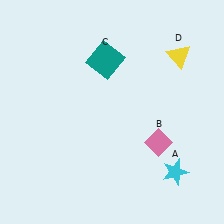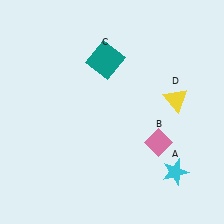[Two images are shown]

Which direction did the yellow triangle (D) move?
The yellow triangle (D) moved down.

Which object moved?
The yellow triangle (D) moved down.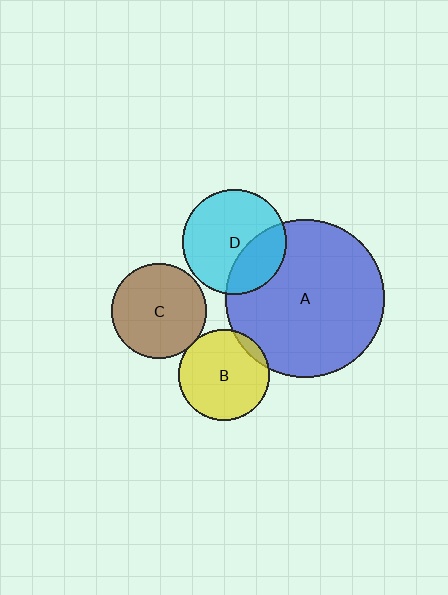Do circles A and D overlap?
Yes.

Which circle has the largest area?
Circle A (blue).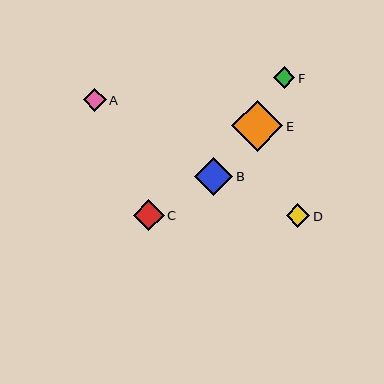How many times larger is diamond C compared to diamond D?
Diamond C is approximately 1.3 times the size of diamond D.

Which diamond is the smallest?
Diamond F is the smallest with a size of approximately 22 pixels.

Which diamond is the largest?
Diamond E is the largest with a size of approximately 51 pixels.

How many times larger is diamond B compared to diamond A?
Diamond B is approximately 1.7 times the size of diamond A.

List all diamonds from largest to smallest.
From largest to smallest: E, B, C, D, A, F.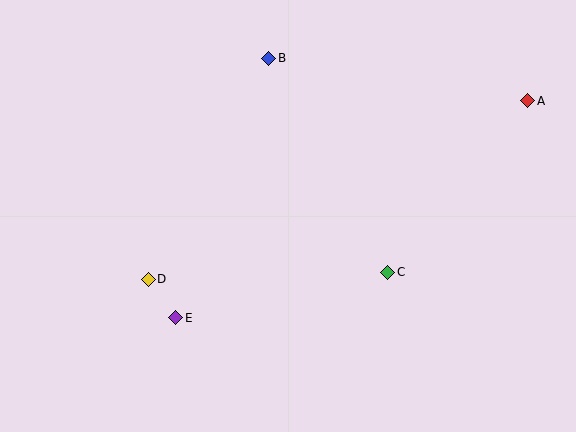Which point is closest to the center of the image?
Point C at (388, 272) is closest to the center.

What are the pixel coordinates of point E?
Point E is at (176, 318).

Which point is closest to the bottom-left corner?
Point E is closest to the bottom-left corner.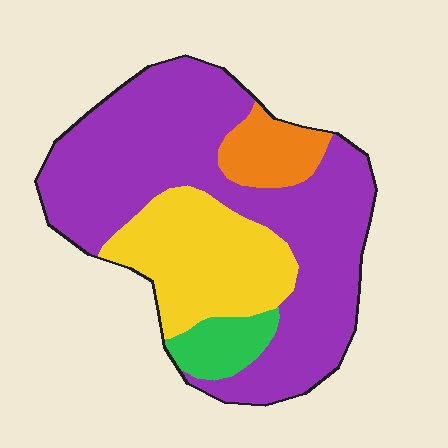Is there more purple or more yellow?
Purple.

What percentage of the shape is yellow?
Yellow takes up about one quarter (1/4) of the shape.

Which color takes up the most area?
Purple, at roughly 60%.